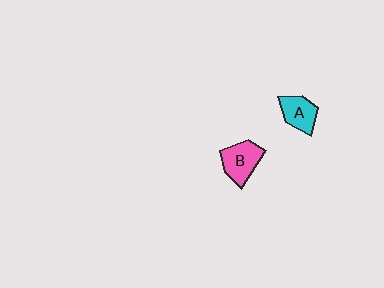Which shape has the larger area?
Shape B (pink).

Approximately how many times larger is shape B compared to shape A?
Approximately 1.2 times.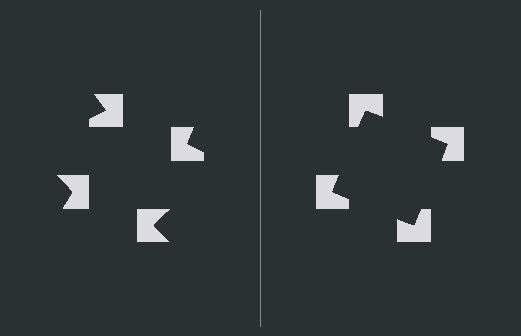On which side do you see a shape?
An illusory square appears on the right side. On the left side the wedge cuts are rotated, so no coherent shape forms.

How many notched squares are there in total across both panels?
8 — 4 on each side.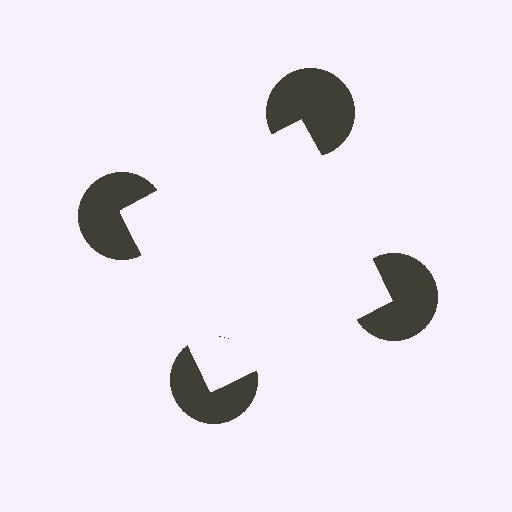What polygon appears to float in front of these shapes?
An illusory square — its edges are inferred from the aligned wedge cuts in the pac-man discs, not physically drawn.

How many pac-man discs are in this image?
There are 4 — one at each vertex of the illusory square.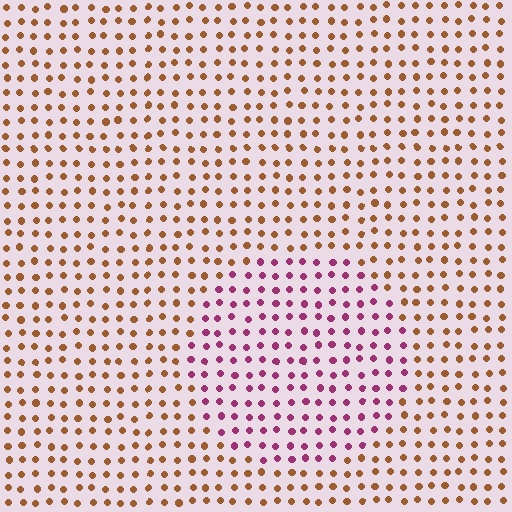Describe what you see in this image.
The image is filled with small brown elements in a uniform arrangement. A circle-shaped region is visible where the elements are tinted to a slightly different hue, forming a subtle color boundary.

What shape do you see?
I see a circle.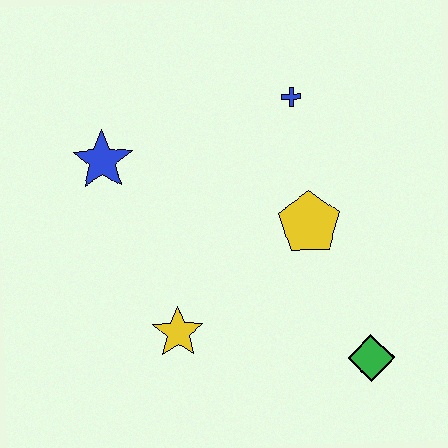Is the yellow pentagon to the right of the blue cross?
Yes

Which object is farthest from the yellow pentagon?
The blue star is farthest from the yellow pentagon.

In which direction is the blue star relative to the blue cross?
The blue star is to the left of the blue cross.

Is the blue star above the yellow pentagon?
Yes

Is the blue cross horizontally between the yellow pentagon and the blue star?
Yes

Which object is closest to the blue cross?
The yellow pentagon is closest to the blue cross.